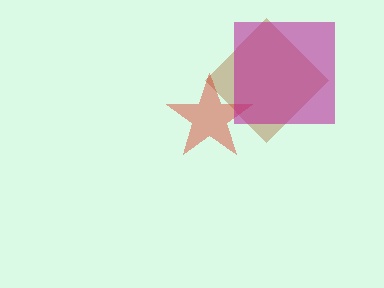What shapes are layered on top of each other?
The layered shapes are: a brown diamond, a red star, a magenta square.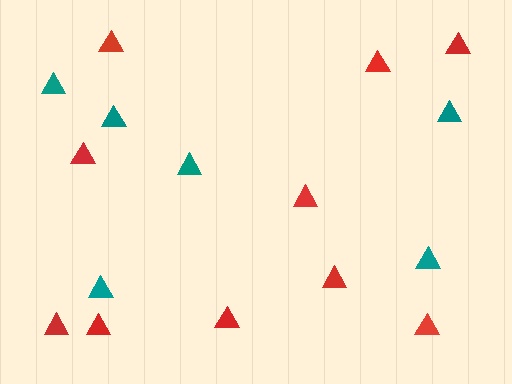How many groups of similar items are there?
There are 2 groups: one group of teal triangles (6) and one group of red triangles (10).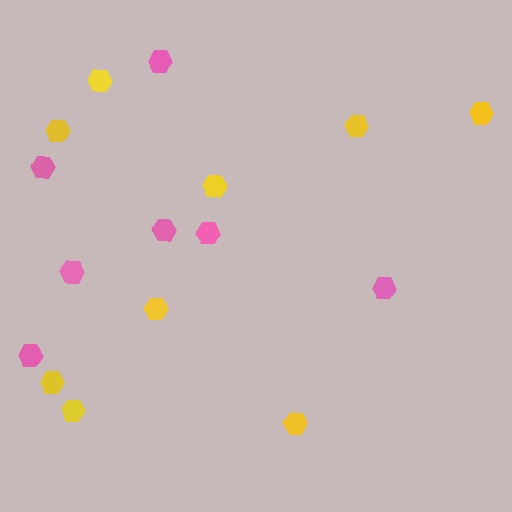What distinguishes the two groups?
There are 2 groups: one group of pink hexagons (7) and one group of yellow hexagons (9).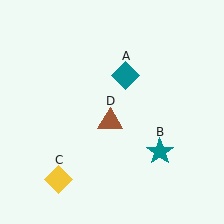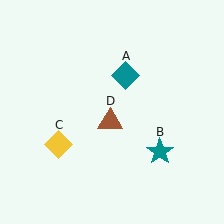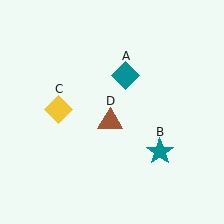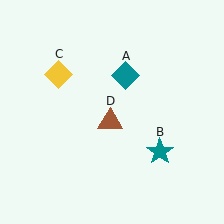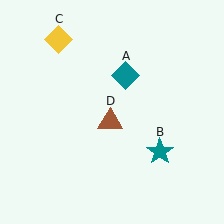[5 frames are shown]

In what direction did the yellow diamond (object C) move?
The yellow diamond (object C) moved up.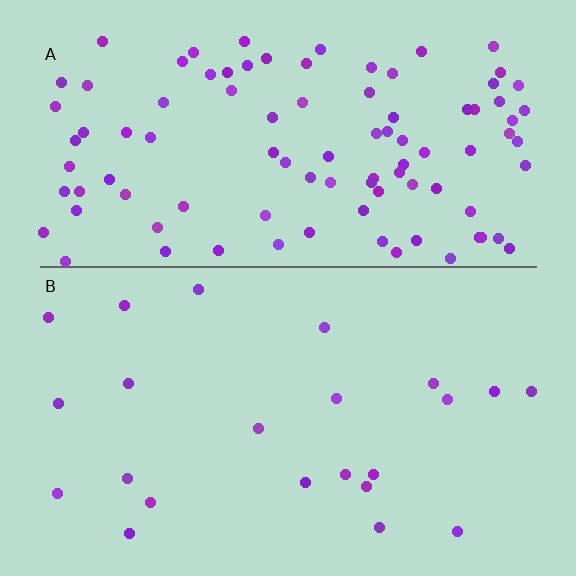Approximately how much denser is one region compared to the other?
Approximately 4.3× — region A over region B.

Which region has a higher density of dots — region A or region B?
A (the top).